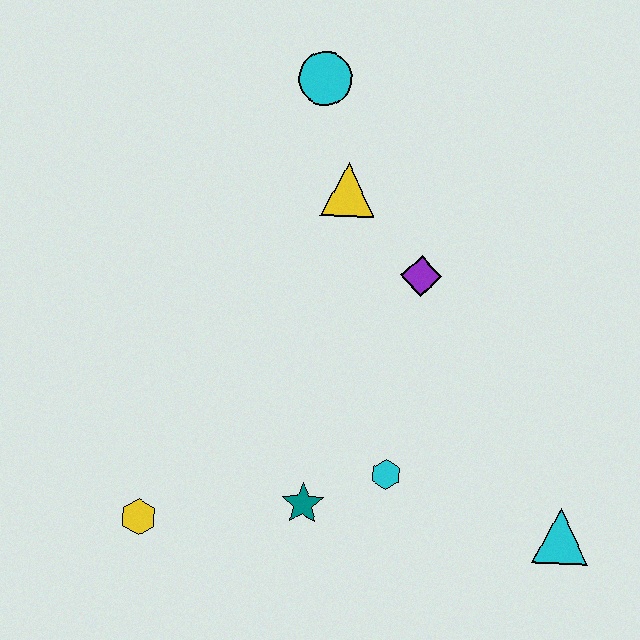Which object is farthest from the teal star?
The cyan circle is farthest from the teal star.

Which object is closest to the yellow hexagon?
The teal star is closest to the yellow hexagon.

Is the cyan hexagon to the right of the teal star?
Yes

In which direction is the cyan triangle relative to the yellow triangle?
The cyan triangle is below the yellow triangle.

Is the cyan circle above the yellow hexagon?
Yes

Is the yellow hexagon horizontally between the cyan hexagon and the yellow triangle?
No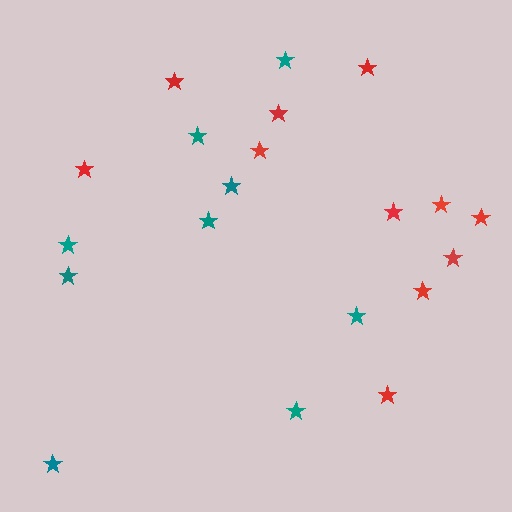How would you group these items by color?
There are 2 groups: one group of red stars (11) and one group of teal stars (9).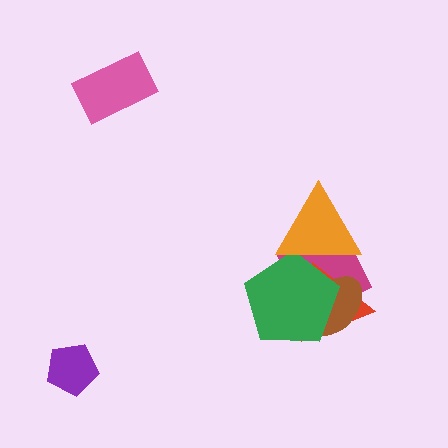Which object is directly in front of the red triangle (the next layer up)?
The brown ellipse is directly in front of the red triangle.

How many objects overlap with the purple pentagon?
0 objects overlap with the purple pentagon.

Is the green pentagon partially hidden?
Yes, it is partially covered by another shape.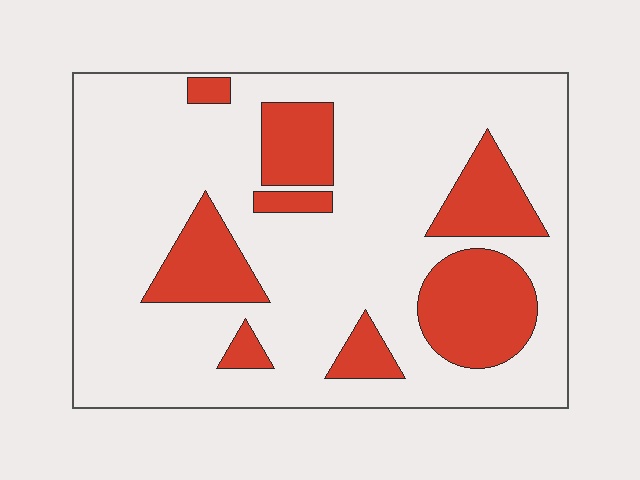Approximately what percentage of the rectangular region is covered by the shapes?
Approximately 25%.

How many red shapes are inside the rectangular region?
8.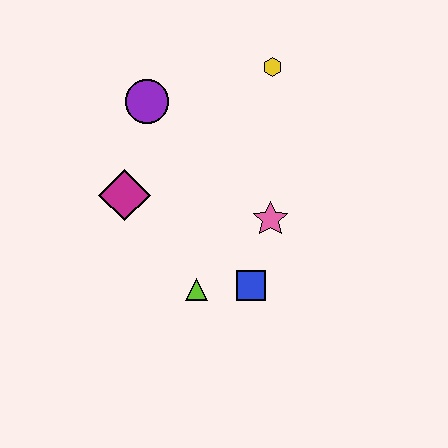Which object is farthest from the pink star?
The purple circle is farthest from the pink star.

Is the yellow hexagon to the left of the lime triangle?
No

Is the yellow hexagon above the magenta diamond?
Yes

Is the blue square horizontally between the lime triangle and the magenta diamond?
No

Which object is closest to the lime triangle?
The blue square is closest to the lime triangle.